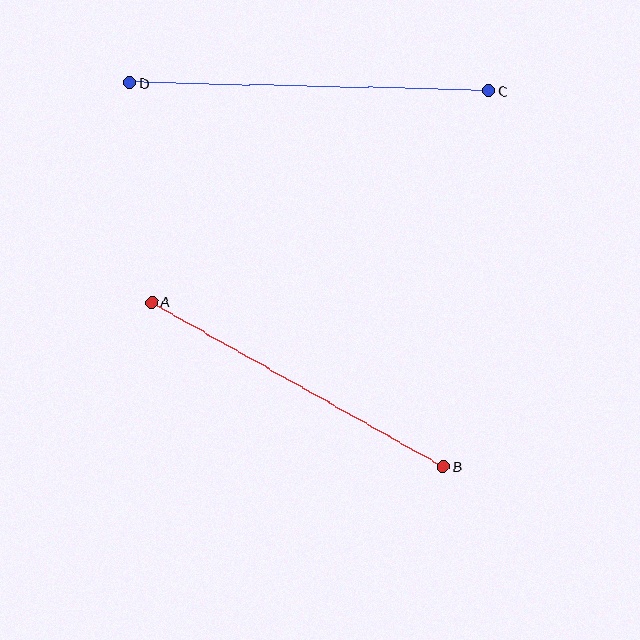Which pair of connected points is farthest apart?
Points C and D are farthest apart.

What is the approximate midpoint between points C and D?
The midpoint is at approximately (309, 87) pixels.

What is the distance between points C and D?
The distance is approximately 359 pixels.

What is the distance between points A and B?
The distance is approximately 335 pixels.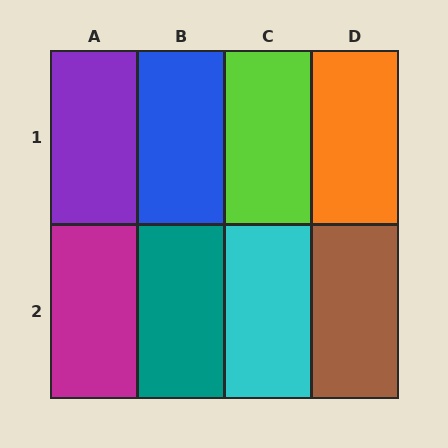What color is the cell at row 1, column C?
Lime.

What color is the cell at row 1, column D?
Orange.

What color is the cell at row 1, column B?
Blue.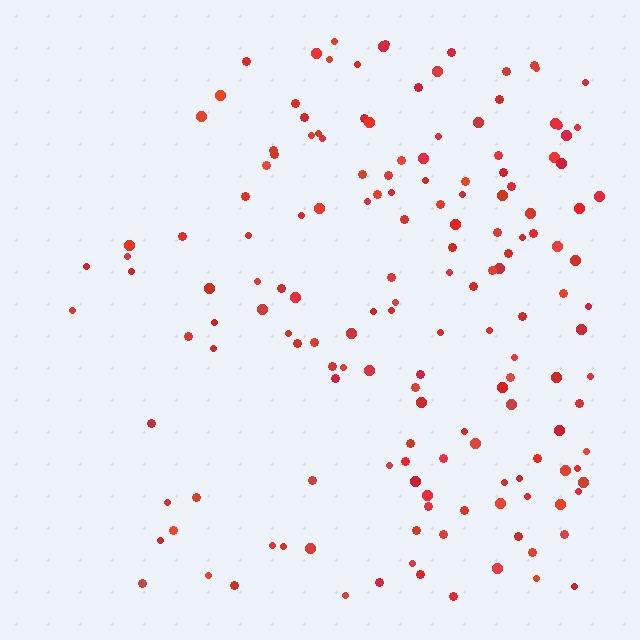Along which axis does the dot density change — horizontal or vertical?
Horizontal.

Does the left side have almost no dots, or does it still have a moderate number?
Still a moderate number, just noticeably fewer than the right.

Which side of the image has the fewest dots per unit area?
The left.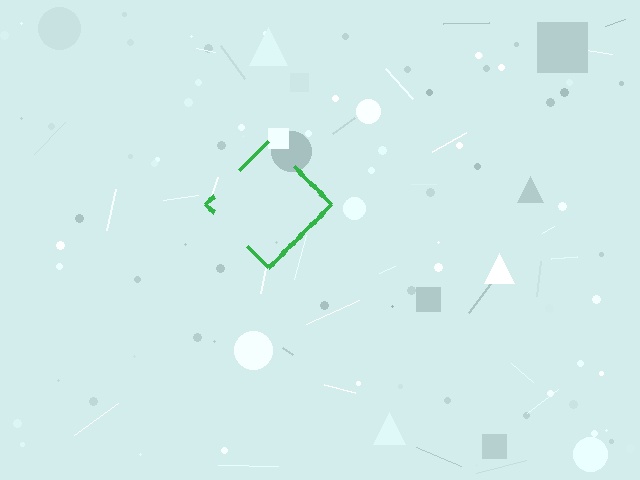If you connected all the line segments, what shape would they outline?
They would outline a diamond.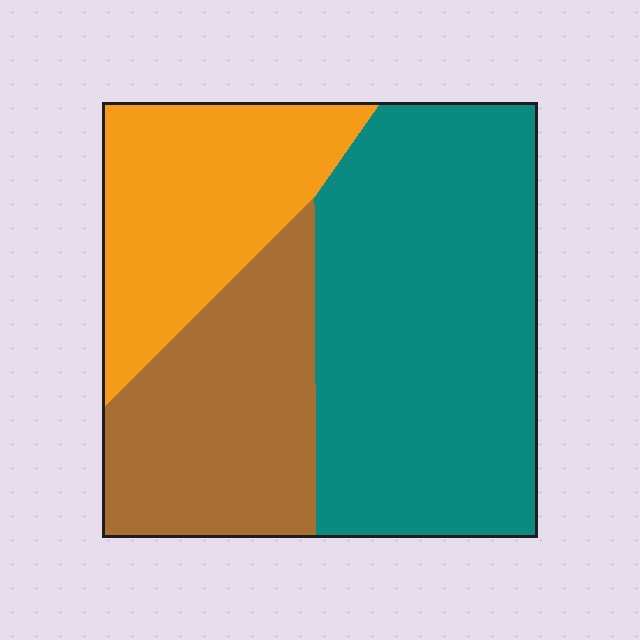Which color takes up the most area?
Teal, at roughly 50%.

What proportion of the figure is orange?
Orange covers roughly 25% of the figure.